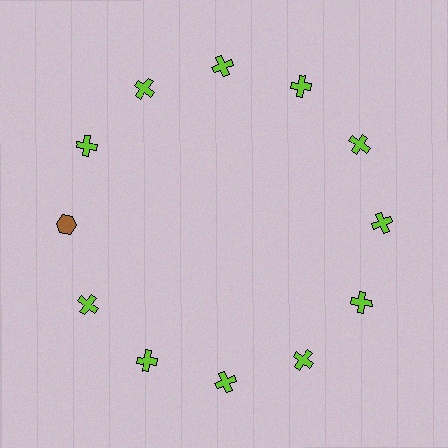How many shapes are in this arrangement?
There are 12 shapes arranged in a ring pattern.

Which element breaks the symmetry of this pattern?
The brown hexagon at roughly the 9 o'clock position breaks the symmetry. All other shapes are lime crosses.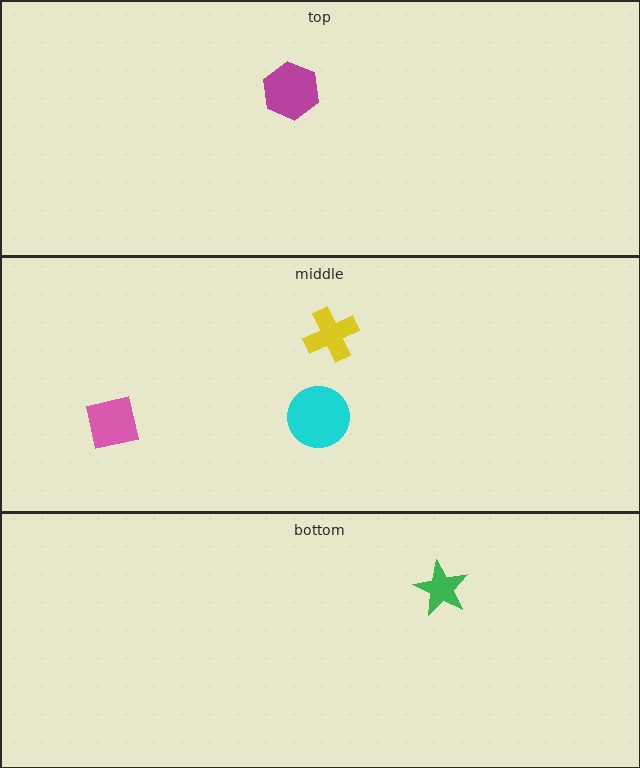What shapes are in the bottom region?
The green star.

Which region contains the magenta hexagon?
The top region.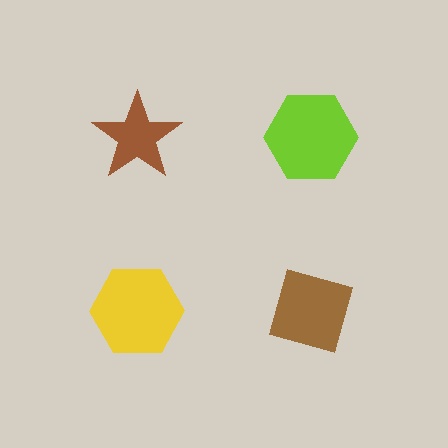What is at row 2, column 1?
A yellow hexagon.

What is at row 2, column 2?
A brown diamond.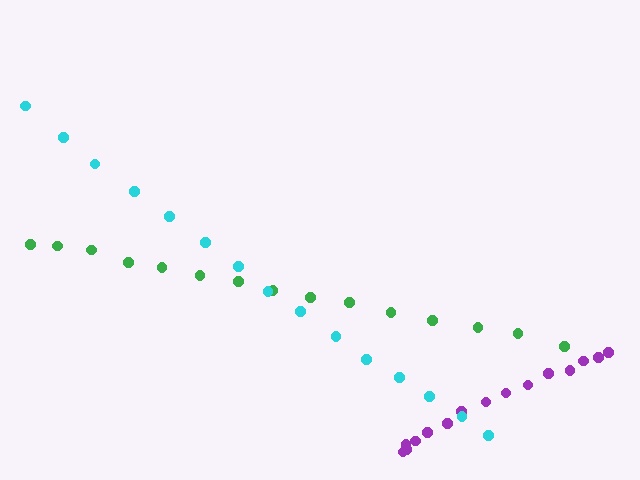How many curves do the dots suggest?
There are 3 distinct paths.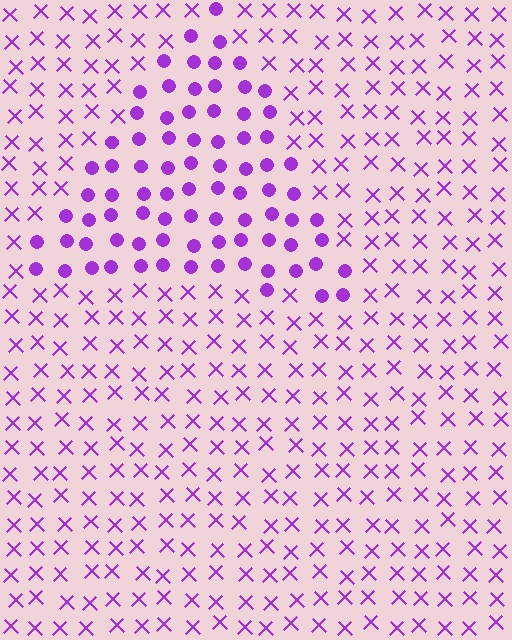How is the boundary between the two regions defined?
The boundary is defined by a change in element shape: circles inside vs. X marks outside. All elements share the same color and spacing.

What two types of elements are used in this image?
The image uses circles inside the triangle region and X marks outside it.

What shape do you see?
I see a triangle.